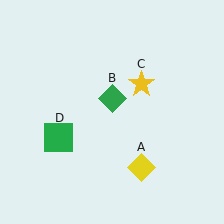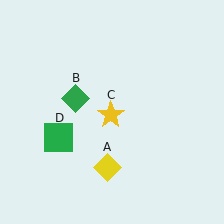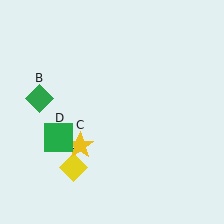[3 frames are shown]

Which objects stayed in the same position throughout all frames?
Green square (object D) remained stationary.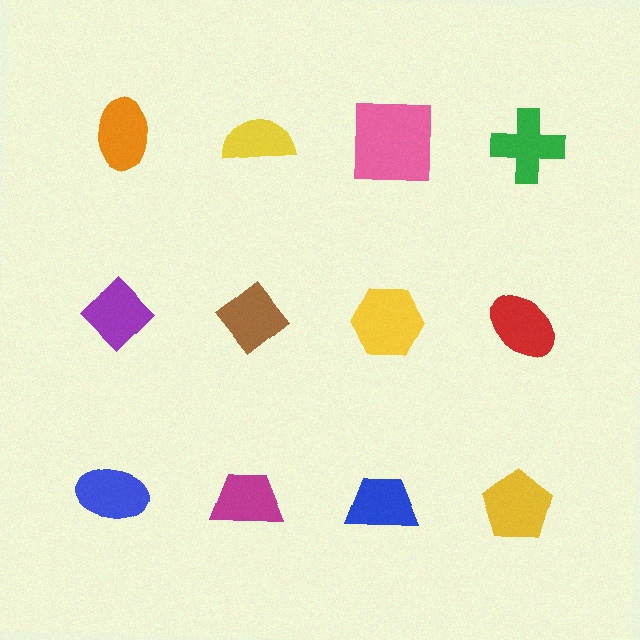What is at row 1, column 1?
An orange ellipse.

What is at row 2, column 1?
A purple diamond.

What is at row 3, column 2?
A magenta trapezoid.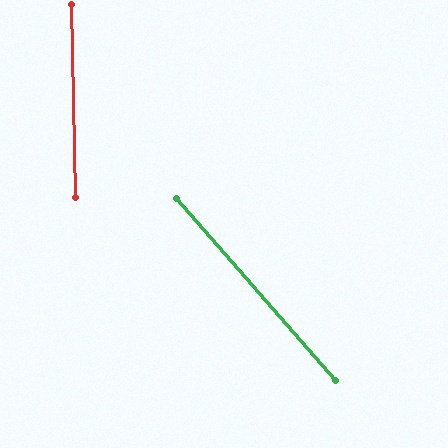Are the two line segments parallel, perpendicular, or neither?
Neither parallel nor perpendicular — they differ by about 40°.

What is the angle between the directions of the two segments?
Approximately 40 degrees.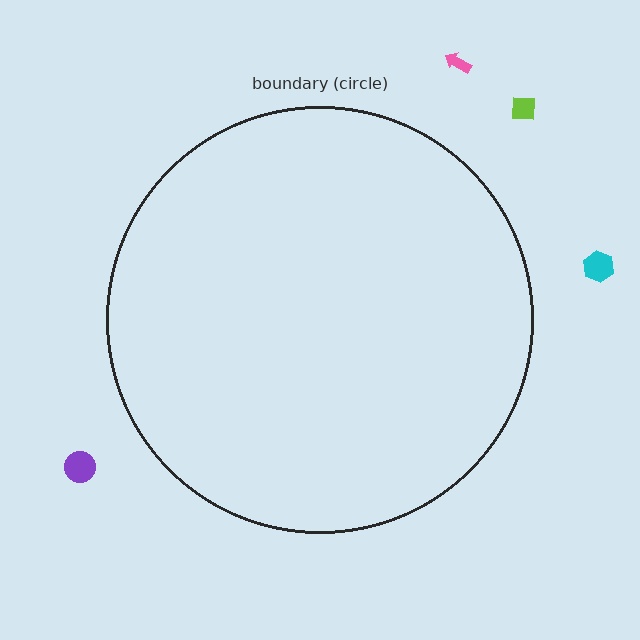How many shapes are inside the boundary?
0 inside, 4 outside.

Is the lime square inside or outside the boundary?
Outside.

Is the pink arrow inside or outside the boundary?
Outside.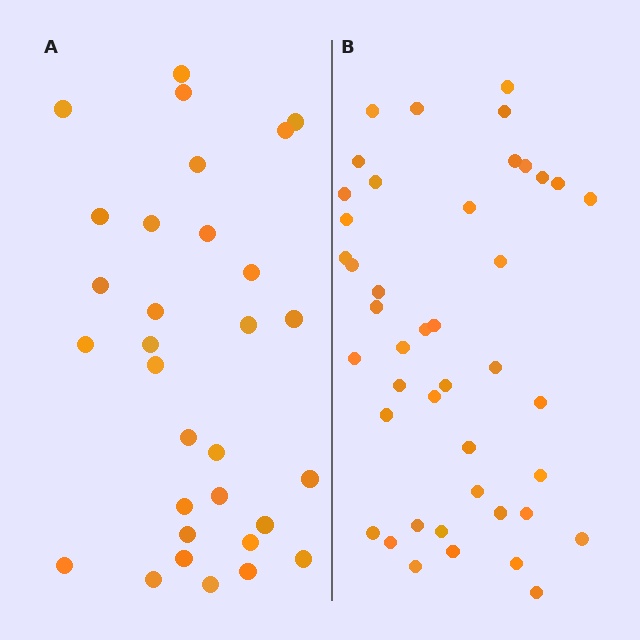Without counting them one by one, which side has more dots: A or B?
Region B (the right region) has more dots.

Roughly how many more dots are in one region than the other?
Region B has roughly 12 or so more dots than region A.